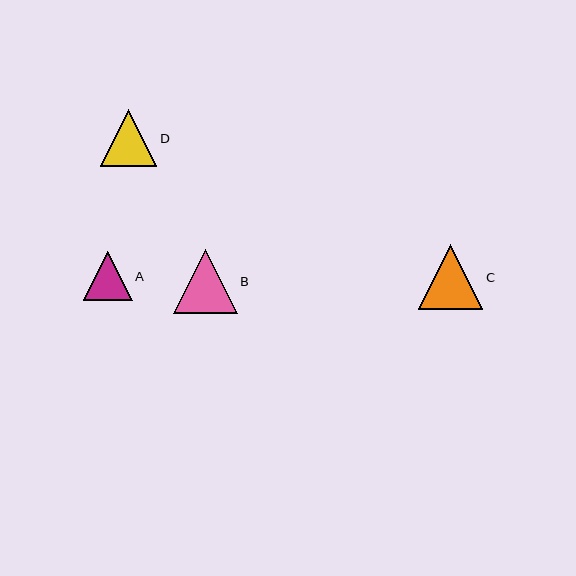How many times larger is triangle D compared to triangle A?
Triangle D is approximately 1.2 times the size of triangle A.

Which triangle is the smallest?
Triangle A is the smallest with a size of approximately 49 pixels.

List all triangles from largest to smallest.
From largest to smallest: C, B, D, A.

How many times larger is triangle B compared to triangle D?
Triangle B is approximately 1.1 times the size of triangle D.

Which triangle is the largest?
Triangle C is the largest with a size of approximately 65 pixels.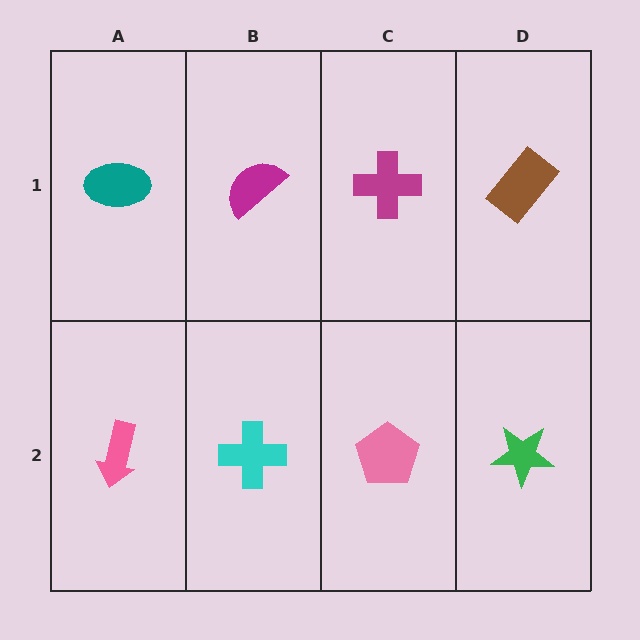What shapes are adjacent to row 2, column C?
A magenta cross (row 1, column C), a cyan cross (row 2, column B), a green star (row 2, column D).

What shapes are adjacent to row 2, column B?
A magenta semicircle (row 1, column B), a pink arrow (row 2, column A), a pink pentagon (row 2, column C).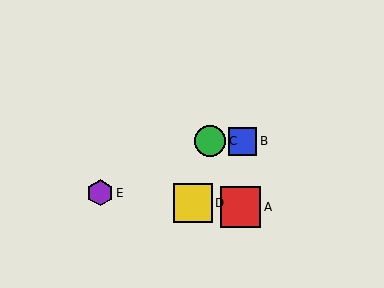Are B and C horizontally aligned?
Yes, both are at y≈141.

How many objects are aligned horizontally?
2 objects (B, C) are aligned horizontally.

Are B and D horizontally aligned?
No, B is at y≈141 and D is at y≈203.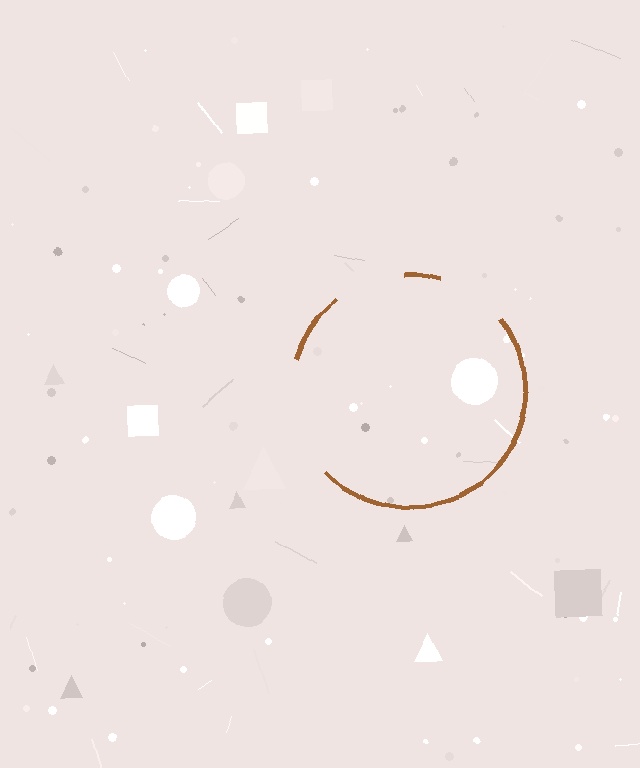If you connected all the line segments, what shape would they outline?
They would outline a circle.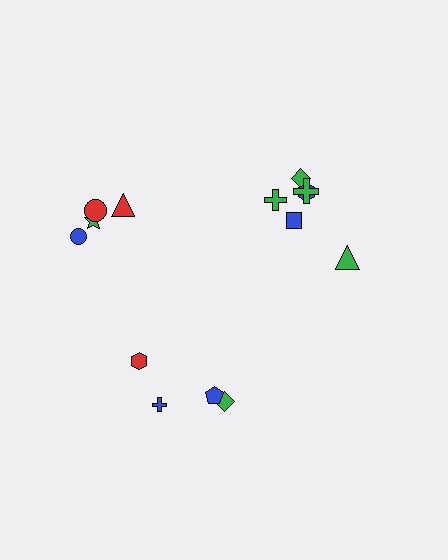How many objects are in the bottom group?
There are 4 objects.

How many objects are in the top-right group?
There are 6 objects.